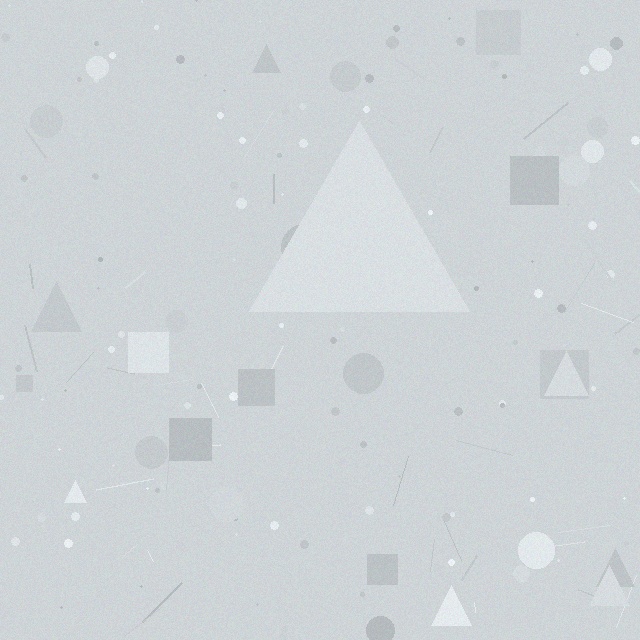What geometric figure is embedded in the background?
A triangle is embedded in the background.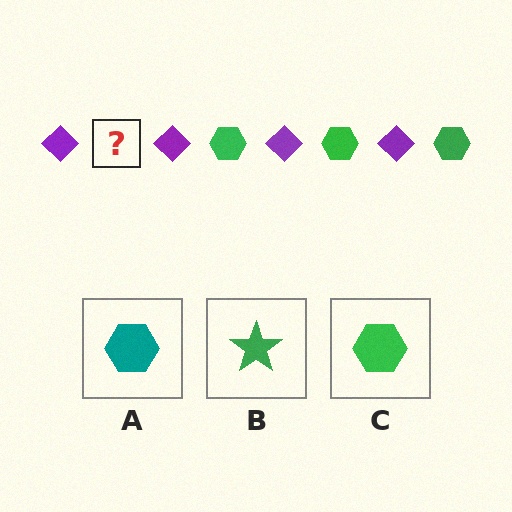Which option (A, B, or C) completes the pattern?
C.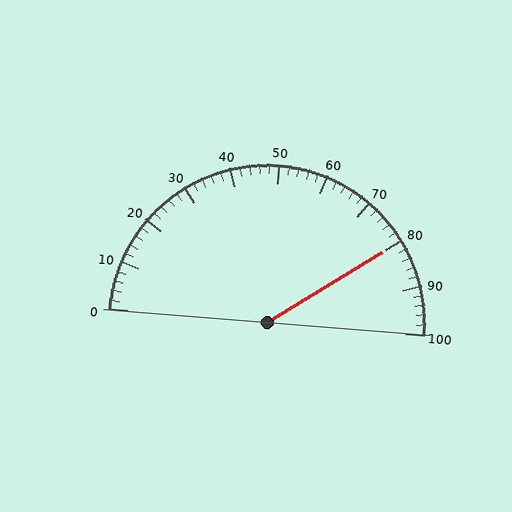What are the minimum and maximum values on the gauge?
The gauge ranges from 0 to 100.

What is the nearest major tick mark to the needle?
The nearest major tick mark is 80.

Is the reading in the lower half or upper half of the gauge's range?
The reading is in the upper half of the range (0 to 100).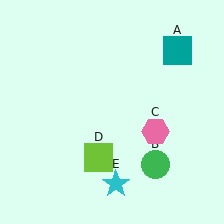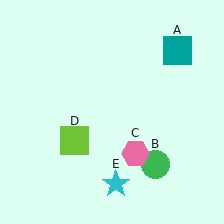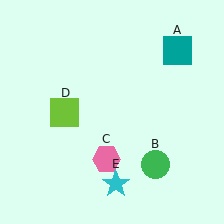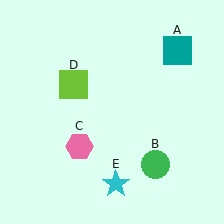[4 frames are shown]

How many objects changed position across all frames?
2 objects changed position: pink hexagon (object C), lime square (object D).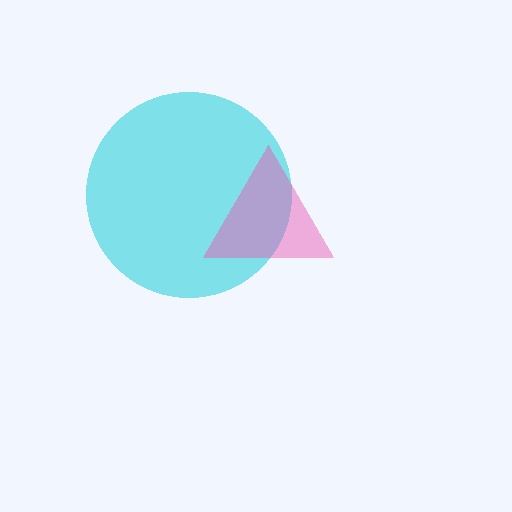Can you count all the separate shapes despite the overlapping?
Yes, there are 2 separate shapes.